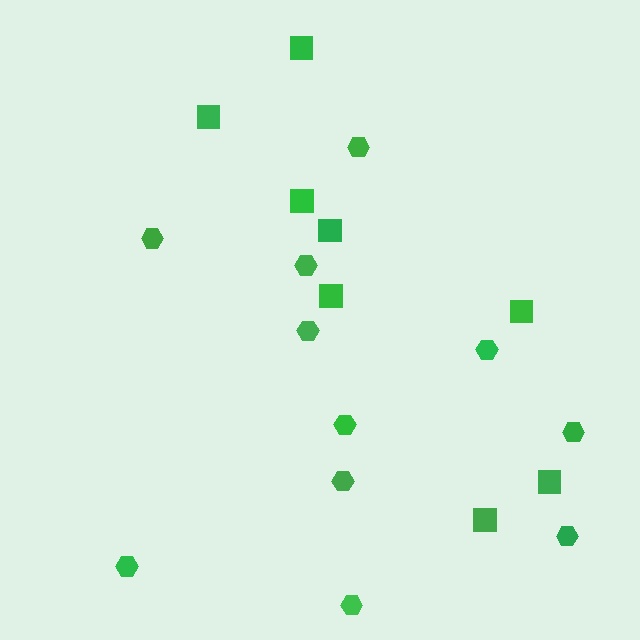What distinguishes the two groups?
There are 2 groups: one group of squares (8) and one group of hexagons (11).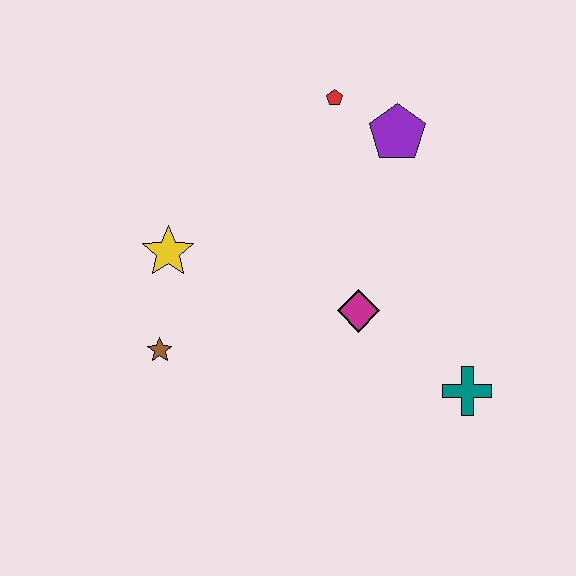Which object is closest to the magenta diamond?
The teal cross is closest to the magenta diamond.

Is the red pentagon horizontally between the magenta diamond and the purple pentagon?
No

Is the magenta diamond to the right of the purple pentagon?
No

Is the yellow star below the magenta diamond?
No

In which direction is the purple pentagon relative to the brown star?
The purple pentagon is to the right of the brown star.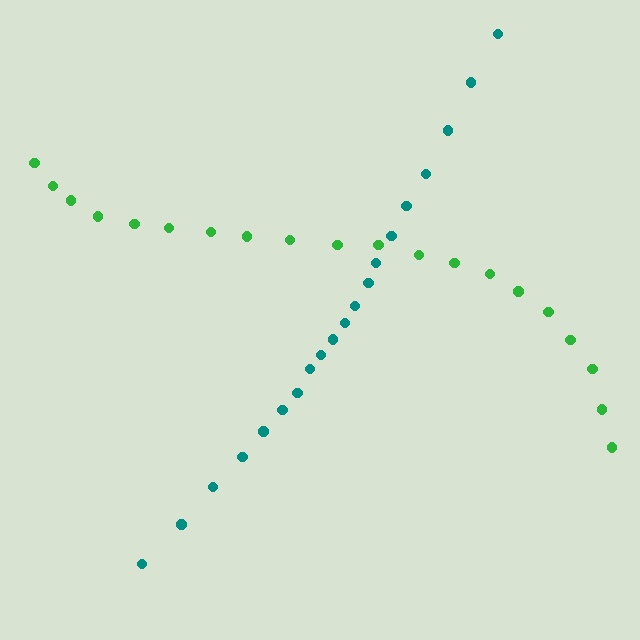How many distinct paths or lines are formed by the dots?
There are 2 distinct paths.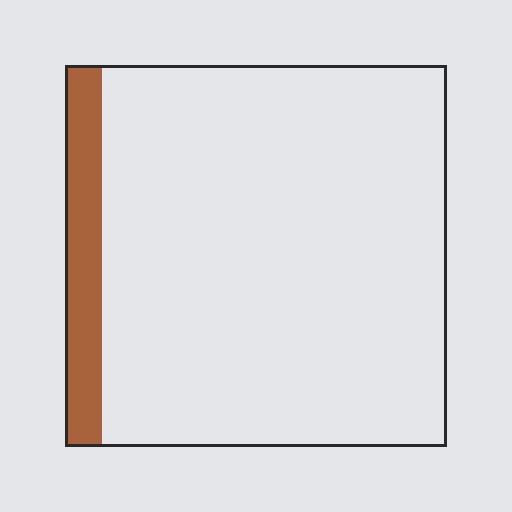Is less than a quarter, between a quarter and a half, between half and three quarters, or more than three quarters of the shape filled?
Less than a quarter.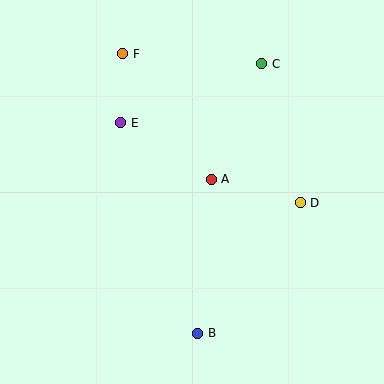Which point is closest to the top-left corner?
Point F is closest to the top-left corner.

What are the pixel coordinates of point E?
Point E is at (121, 123).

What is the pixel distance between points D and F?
The distance between D and F is 232 pixels.